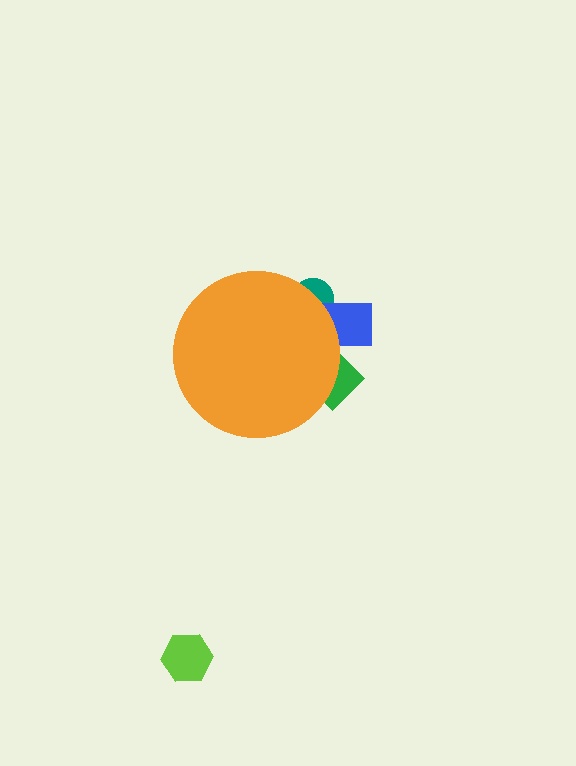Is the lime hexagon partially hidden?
No, the lime hexagon is fully visible.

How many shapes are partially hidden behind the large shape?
3 shapes are partially hidden.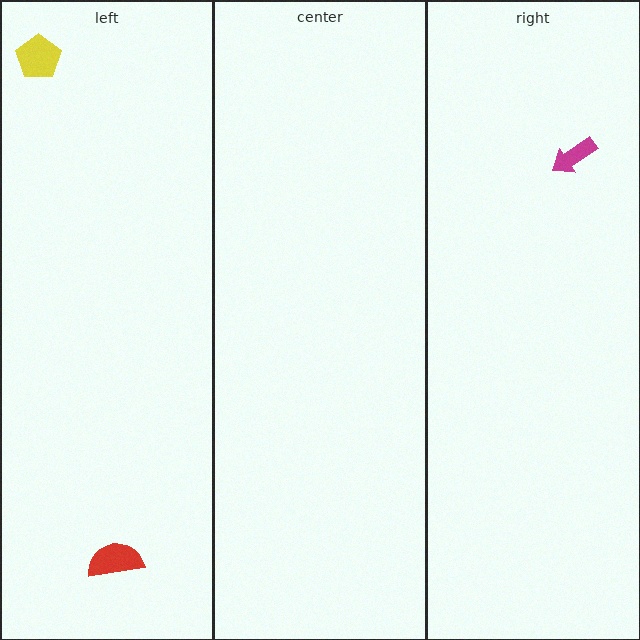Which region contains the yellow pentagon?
The left region.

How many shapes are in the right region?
1.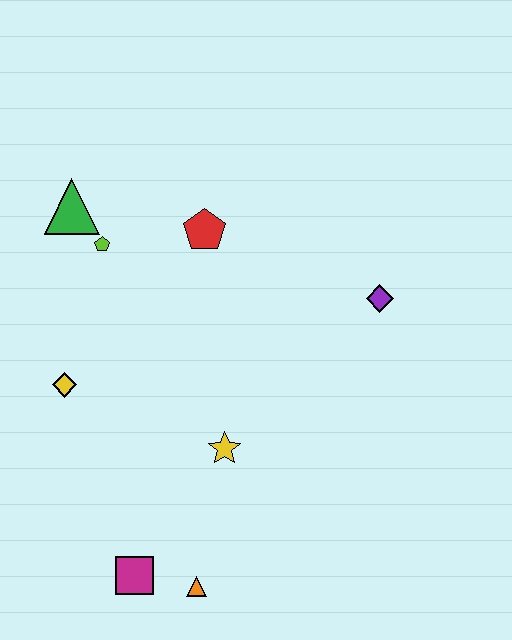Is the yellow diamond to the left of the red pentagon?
Yes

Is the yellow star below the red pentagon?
Yes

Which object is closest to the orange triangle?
The magenta square is closest to the orange triangle.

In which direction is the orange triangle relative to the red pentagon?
The orange triangle is below the red pentagon.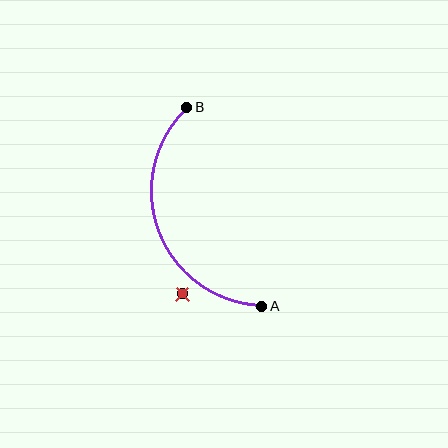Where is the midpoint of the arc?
The arc midpoint is the point on the curve farthest from the straight line joining A and B. It sits to the left of that line.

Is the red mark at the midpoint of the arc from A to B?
No — the red mark does not lie on the arc at all. It sits slightly outside the curve.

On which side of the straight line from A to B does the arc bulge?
The arc bulges to the left of the straight line connecting A and B.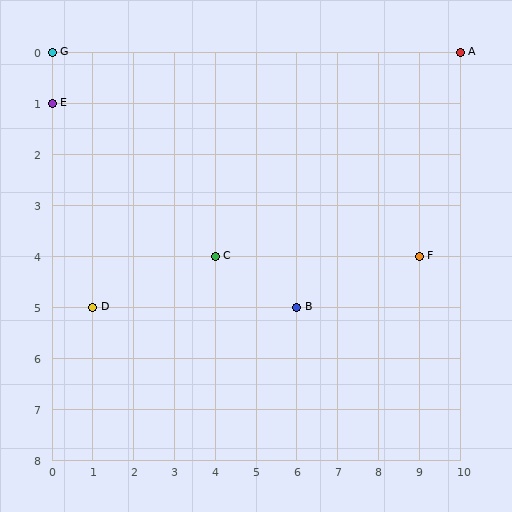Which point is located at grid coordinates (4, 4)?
Point C is at (4, 4).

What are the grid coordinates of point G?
Point G is at grid coordinates (0, 0).